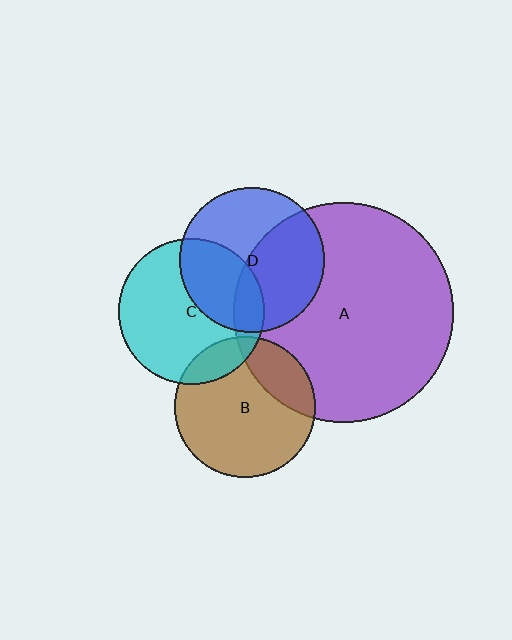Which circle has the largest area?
Circle A (purple).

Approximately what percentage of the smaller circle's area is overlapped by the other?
Approximately 15%.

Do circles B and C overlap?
Yes.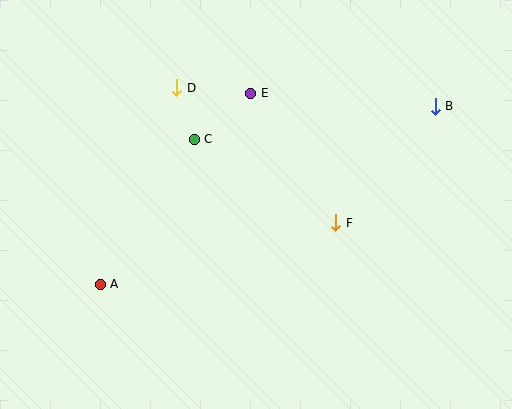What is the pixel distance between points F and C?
The distance between F and C is 164 pixels.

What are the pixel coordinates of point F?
Point F is at (336, 223).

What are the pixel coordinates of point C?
Point C is at (194, 139).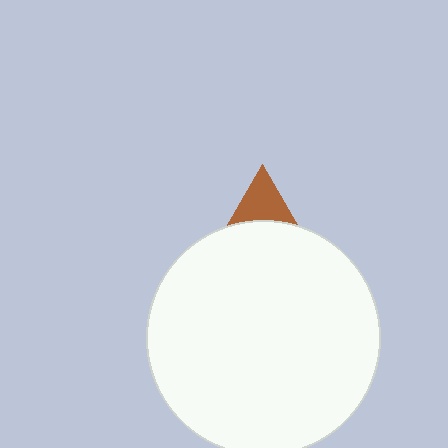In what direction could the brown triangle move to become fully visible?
The brown triangle could move up. That would shift it out from behind the white circle entirely.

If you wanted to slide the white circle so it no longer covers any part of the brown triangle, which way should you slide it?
Slide it down — that is the most direct way to separate the two shapes.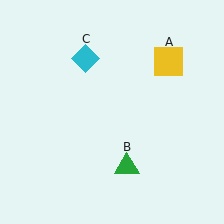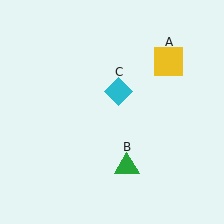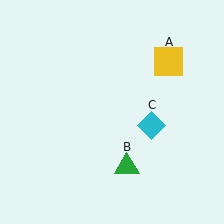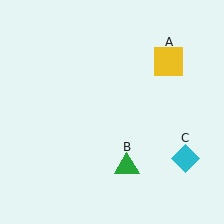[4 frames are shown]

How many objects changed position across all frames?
1 object changed position: cyan diamond (object C).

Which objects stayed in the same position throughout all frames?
Yellow square (object A) and green triangle (object B) remained stationary.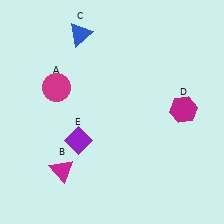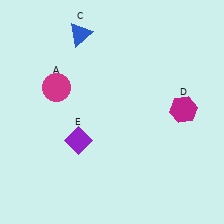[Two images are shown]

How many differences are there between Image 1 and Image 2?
There is 1 difference between the two images.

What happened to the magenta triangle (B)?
The magenta triangle (B) was removed in Image 2. It was in the bottom-left area of Image 1.